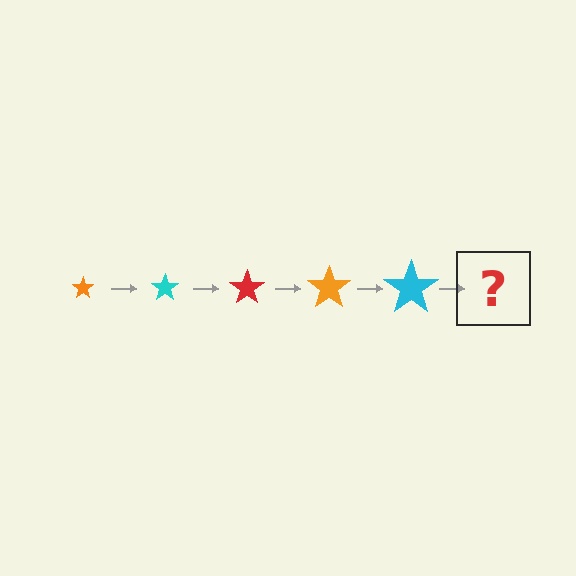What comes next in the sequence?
The next element should be a red star, larger than the previous one.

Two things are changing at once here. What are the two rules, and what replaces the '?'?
The two rules are that the star grows larger each step and the color cycles through orange, cyan, and red. The '?' should be a red star, larger than the previous one.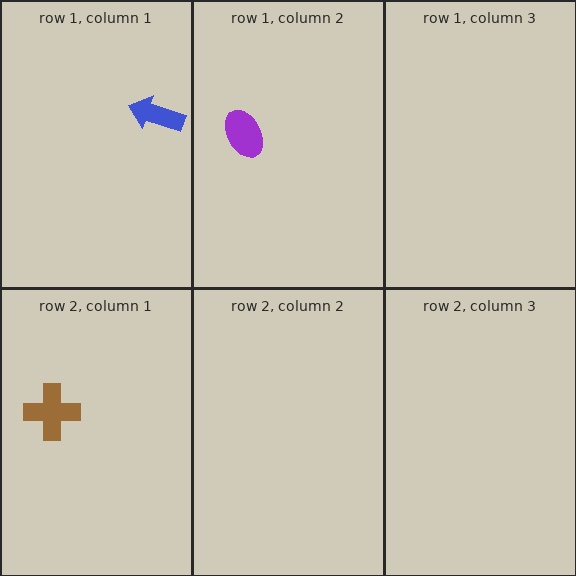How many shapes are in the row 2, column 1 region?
1.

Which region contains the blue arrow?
The row 1, column 1 region.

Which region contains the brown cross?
The row 2, column 1 region.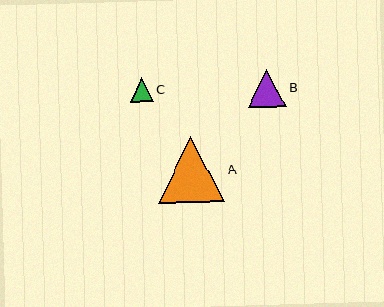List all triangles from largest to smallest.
From largest to smallest: A, B, C.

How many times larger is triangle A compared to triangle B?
Triangle A is approximately 1.7 times the size of triangle B.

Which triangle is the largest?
Triangle A is the largest with a size of approximately 66 pixels.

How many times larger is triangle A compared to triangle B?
Triangle A is approximately 1.7 times the size of triangle B.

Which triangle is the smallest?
Triangle C is the smallest with a size of approximately 23 pixels.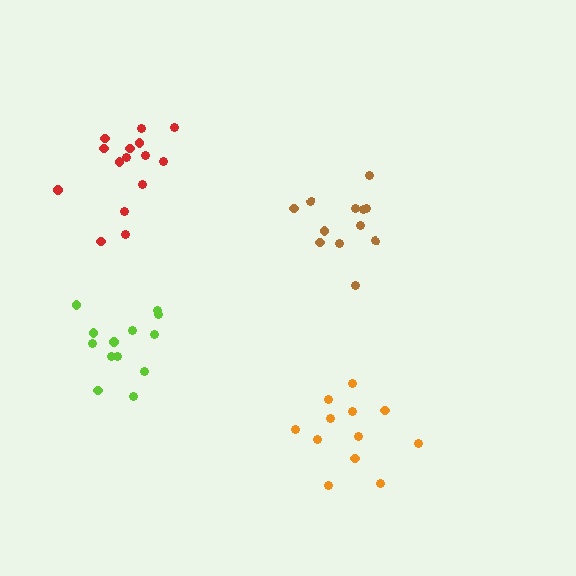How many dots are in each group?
Group 1: 12 dots, Group 2: 15 dots, Group 3: 13 dots, Group 4: 12 dots (52 total).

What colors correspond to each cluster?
The clusters are colored: orange, red, lime, brown.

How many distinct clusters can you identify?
There are 4 distinct clusters.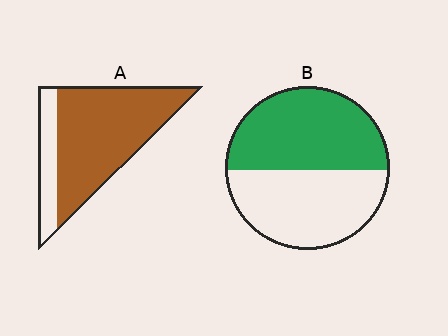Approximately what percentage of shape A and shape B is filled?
A is approximately 80% and B is approximately 50%.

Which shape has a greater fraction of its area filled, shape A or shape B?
Shape A.